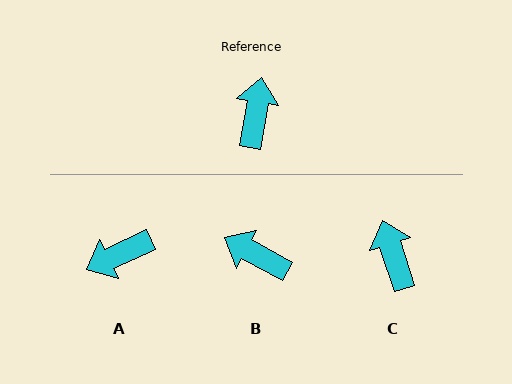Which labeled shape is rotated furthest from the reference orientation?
A, about 124 degrees away.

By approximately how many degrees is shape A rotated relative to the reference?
Approximately 124 degrees counter-clockwise.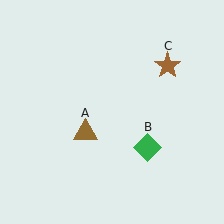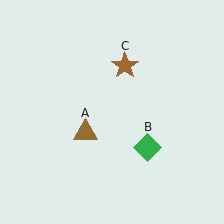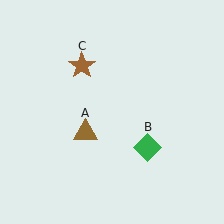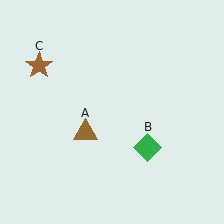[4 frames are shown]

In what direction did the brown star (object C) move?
The brown star (object C) moved left.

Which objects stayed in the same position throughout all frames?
Brown triangle (object A) and green diamond (object B) remained stationary.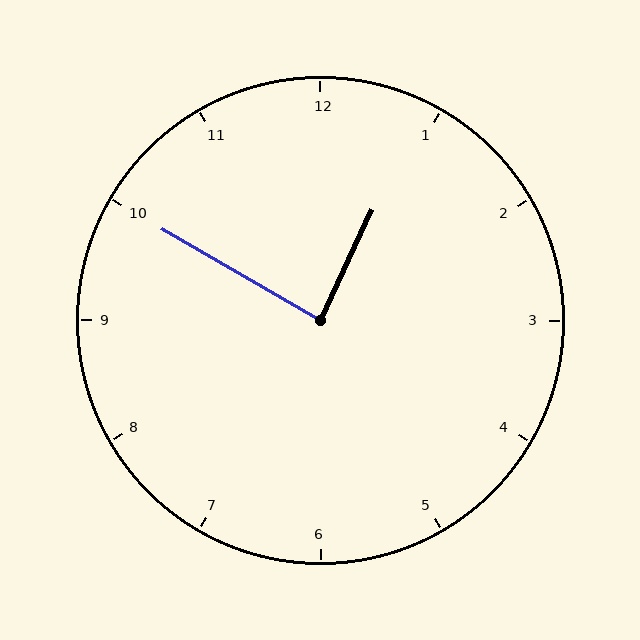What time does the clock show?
12:50.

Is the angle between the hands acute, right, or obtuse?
It is right.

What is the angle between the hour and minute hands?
Approximately 85 degrees.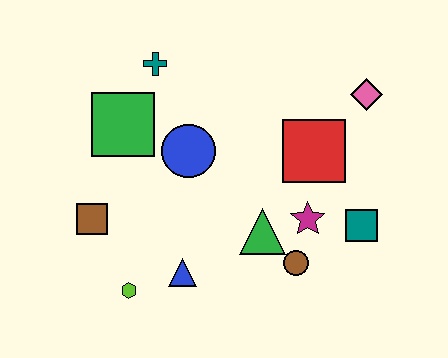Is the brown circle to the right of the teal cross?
Yes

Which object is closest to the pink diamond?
The red square is closest to the pink diamond.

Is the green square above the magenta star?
Yes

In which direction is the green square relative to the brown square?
The green square is above the brown square.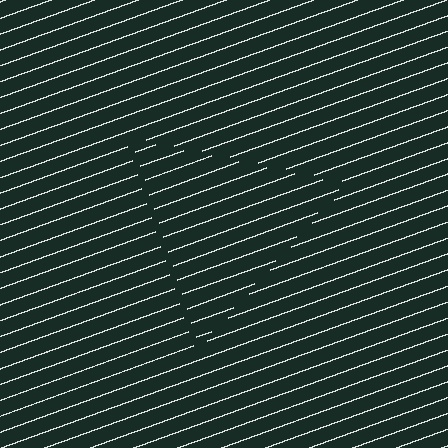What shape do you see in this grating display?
An illusory triangle. The interior of the shape contains the same grating, shifted by half a period — the contour is defined by the phase discontinuity where line-ends from the inner and outer gratings abut.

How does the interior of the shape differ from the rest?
The interior of the shape contains the same grating, shifted by half a period — the contour is defined by the phase discontinuity where line-ends from the inner and outer gratings abut.